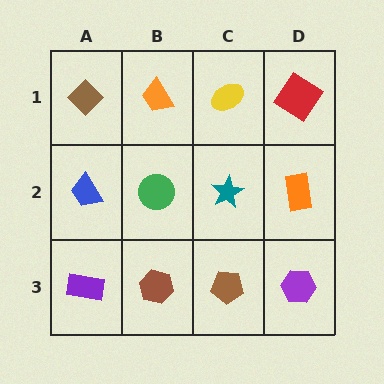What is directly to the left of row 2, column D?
A teal star.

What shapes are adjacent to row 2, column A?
A brown diamond (row 1, column A), a purple rectangle (row 3, column A), a green circle (row 2, column B).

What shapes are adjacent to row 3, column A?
A blue trapezoid (row 2, column A), a brown hexagon (row 3, column B).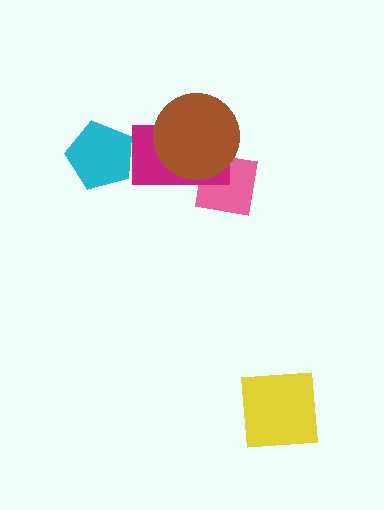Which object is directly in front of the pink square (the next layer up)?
The magenta rectangle is directly in front of the pink square.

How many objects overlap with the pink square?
2 objects overlap with the pink square.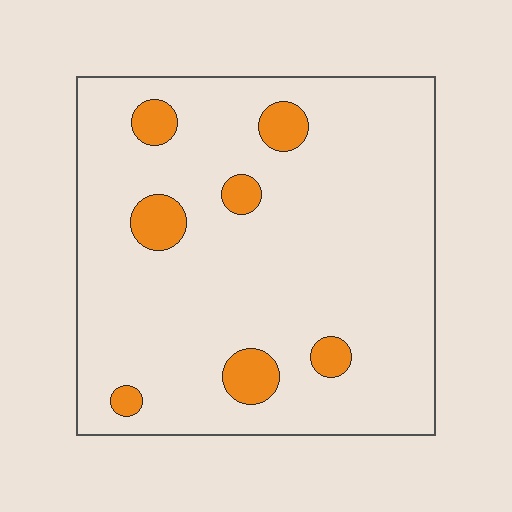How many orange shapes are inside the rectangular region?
7.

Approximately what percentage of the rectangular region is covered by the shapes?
Approximately 10%.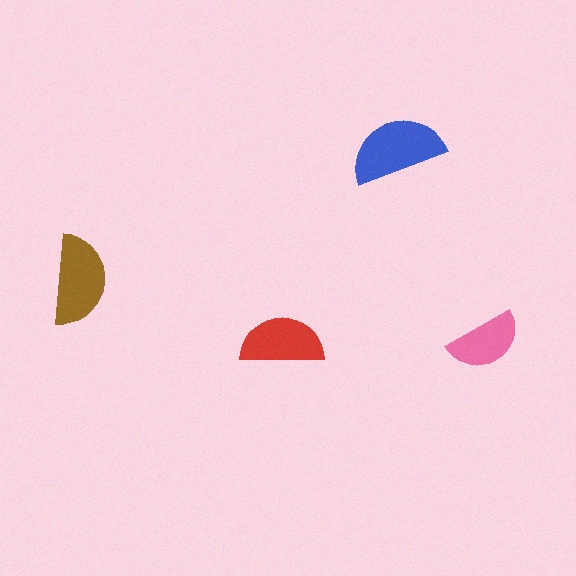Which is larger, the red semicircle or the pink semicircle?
The red one.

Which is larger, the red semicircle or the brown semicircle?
The brown one.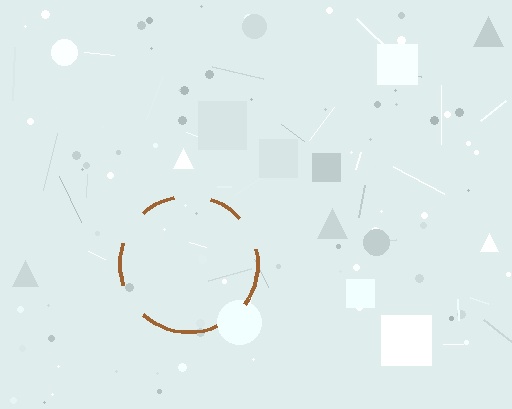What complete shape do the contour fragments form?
The contour fragments form a circle.